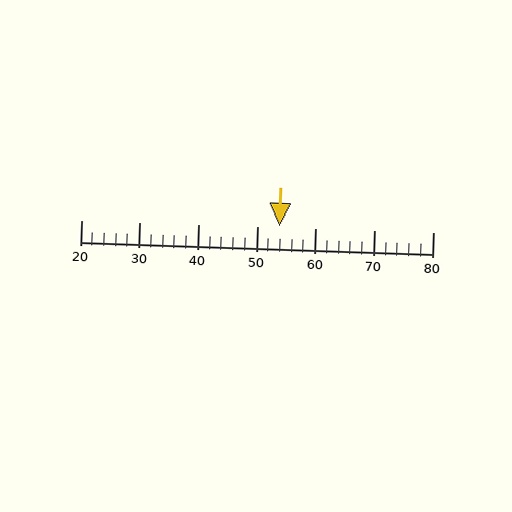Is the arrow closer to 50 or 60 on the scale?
The arrow is closer to 50.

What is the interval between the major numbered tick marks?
The major tick marks are spaced 10 units apart.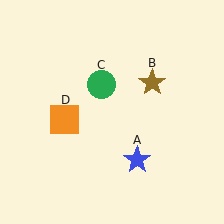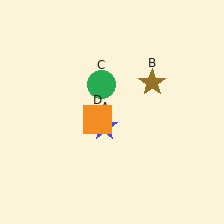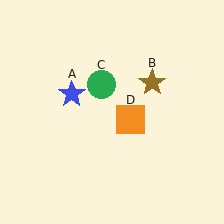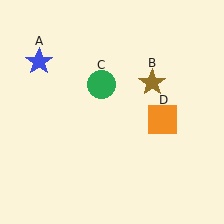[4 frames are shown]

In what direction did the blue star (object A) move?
The blue star (object A) moved up and to the left.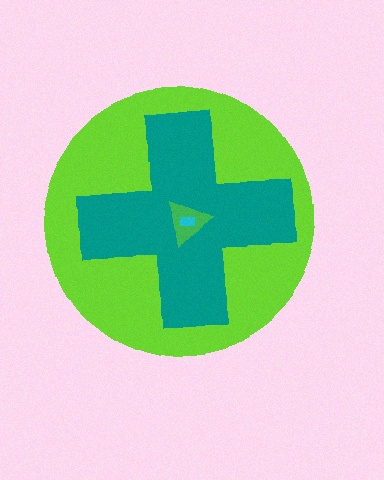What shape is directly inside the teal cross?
The green triangle.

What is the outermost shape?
The lime circle.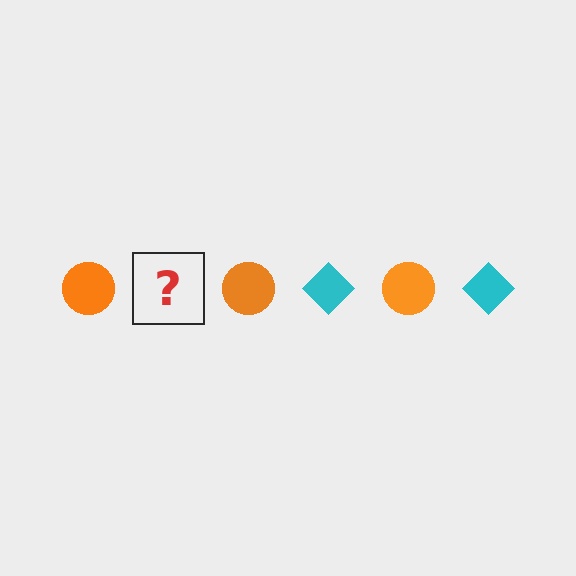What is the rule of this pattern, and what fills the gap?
The rule is that the pattern alternates between orange circle and cyan diamond. The gap should be filled with a cyan diamond.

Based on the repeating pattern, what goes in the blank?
The blank should be a cyan diamond.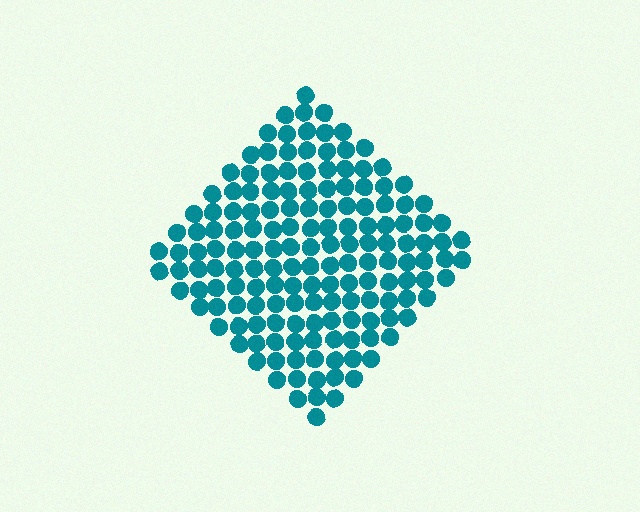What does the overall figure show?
The overall figure shows a diamond.